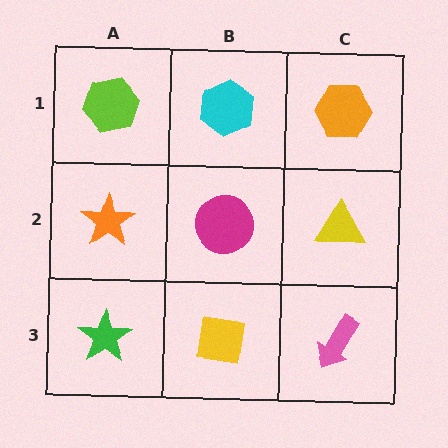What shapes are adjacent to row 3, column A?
An orange star (row 2, column A), a yellow square (row 3, column B).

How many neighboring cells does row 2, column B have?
4.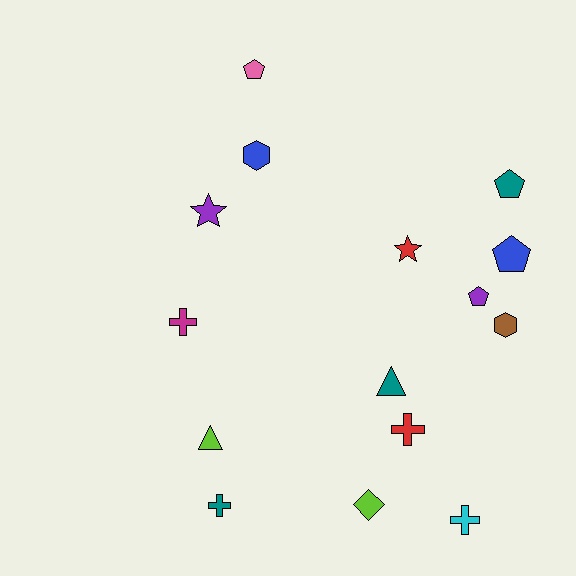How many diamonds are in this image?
There is 1 diamond.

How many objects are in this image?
There are 15 objects.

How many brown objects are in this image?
There is 1 brown object.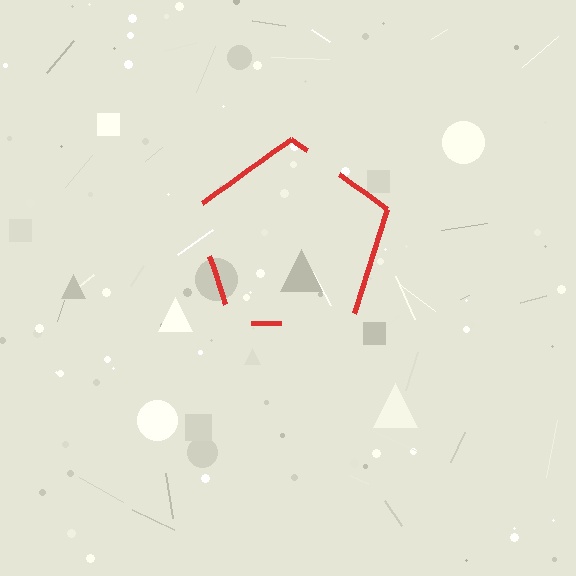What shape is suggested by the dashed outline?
The dashed outline suggests a pentagon.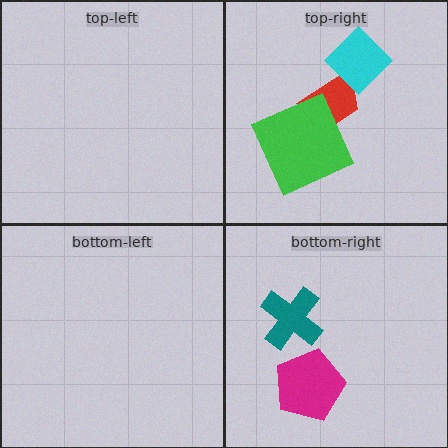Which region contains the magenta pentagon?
The bottom-right region.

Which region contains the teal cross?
The bottom-right region.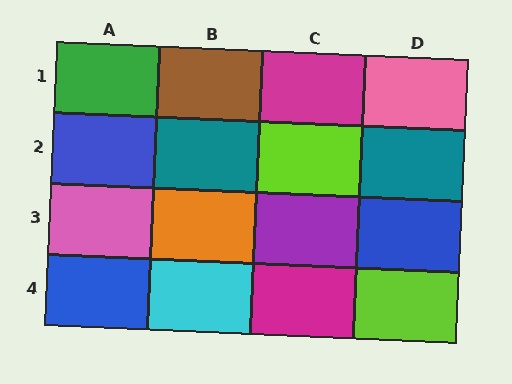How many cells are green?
1 cell is green.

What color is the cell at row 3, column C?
Purple.